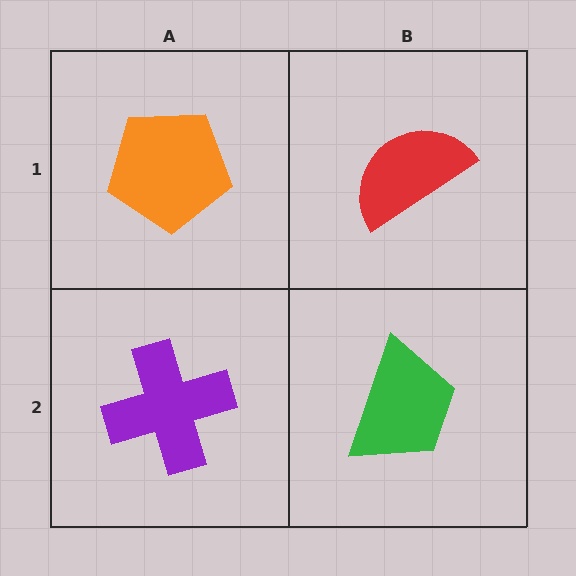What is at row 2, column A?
A purple cross.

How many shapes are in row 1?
2 shapes.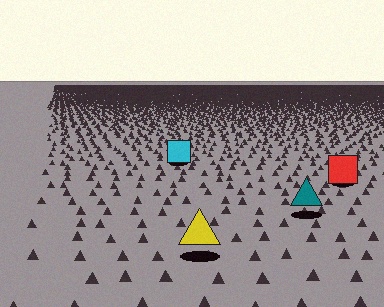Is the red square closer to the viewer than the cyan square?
Yes. The red square is closer — you can tell from the texture gradient: the ground texture is coarser near it.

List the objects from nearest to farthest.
From nearest to farthest: the yellow triangle, the teal triangle, the red square, the cyan square.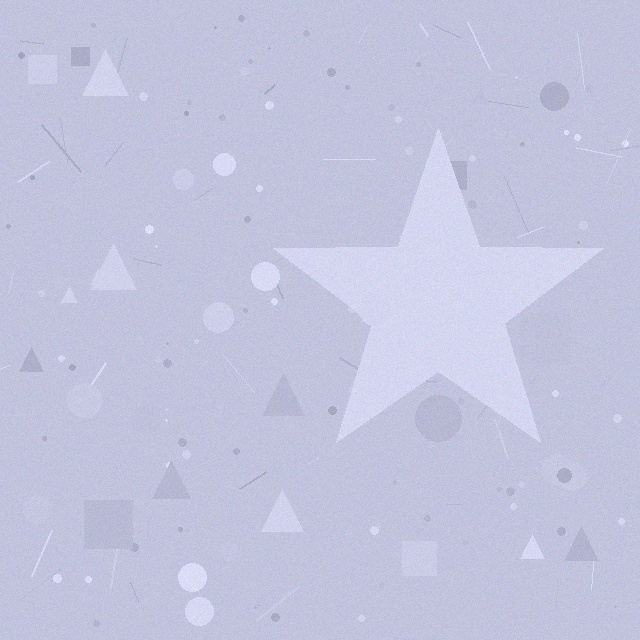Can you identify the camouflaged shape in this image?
The camouflaged shape is a star.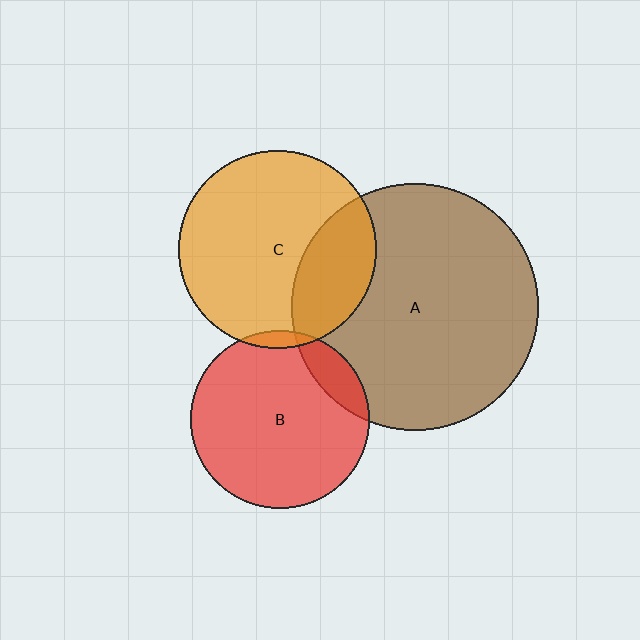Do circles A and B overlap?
Yes.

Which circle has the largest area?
Circle A (brown).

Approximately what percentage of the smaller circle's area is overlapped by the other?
Approximately 10%.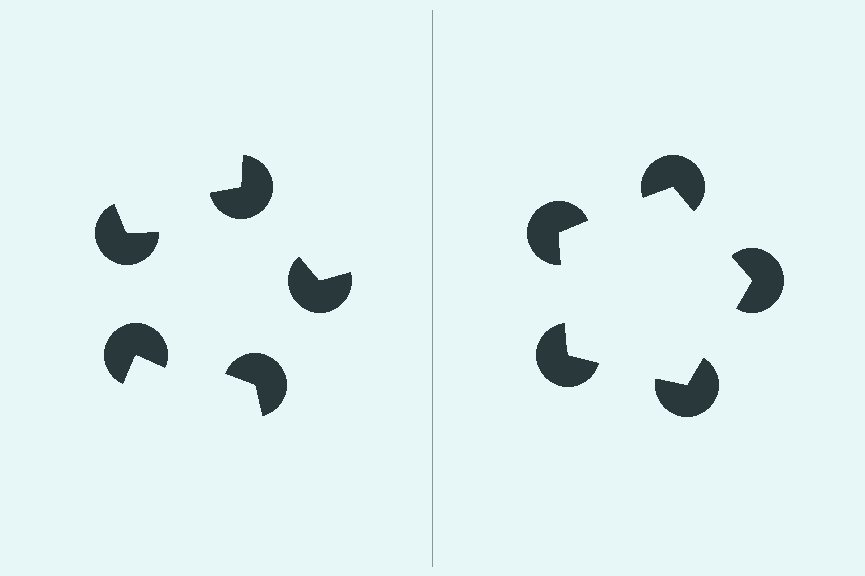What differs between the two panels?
The pac-man discs are positioned identically on both sides; only the wedge orientations differ. On the right they align to a pentagon; on the left they are misaligned.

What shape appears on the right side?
An illusory pentagon.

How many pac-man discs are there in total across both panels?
10 — 5 on each side.